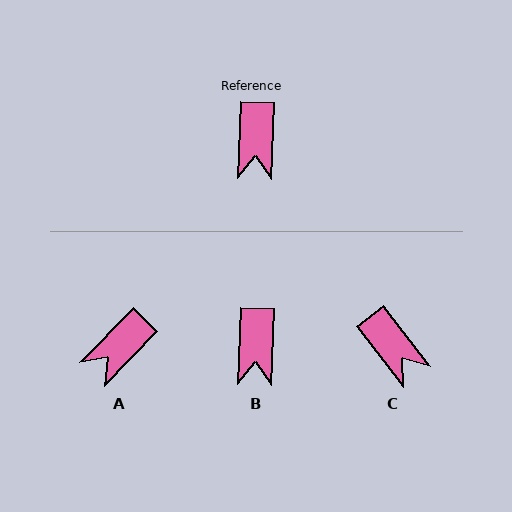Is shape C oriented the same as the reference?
No, it is off by about 40 degrees.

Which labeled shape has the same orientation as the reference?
B.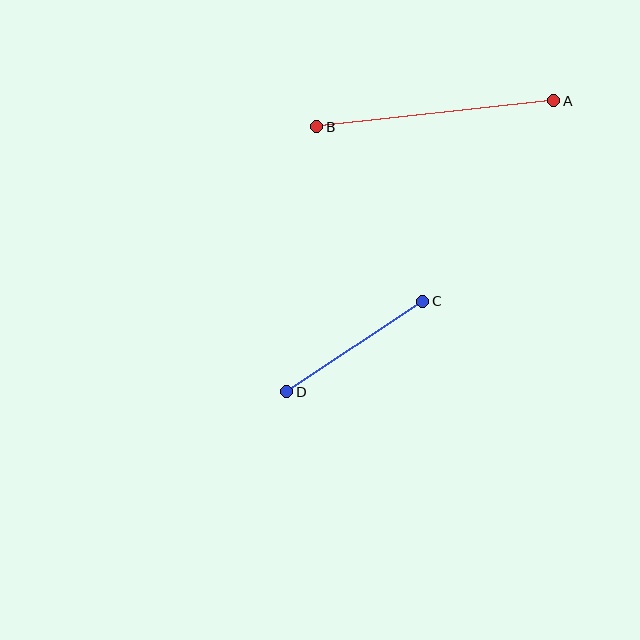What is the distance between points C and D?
The distance is approximately 163 pixels.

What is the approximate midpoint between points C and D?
The midpoint is at approximately (355, 347) pixels.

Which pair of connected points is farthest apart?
Points A and B are farthest apart.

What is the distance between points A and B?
The distance is approximately 238 pixels.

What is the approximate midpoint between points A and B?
The midpoint is at approximately (435, 114) pixels.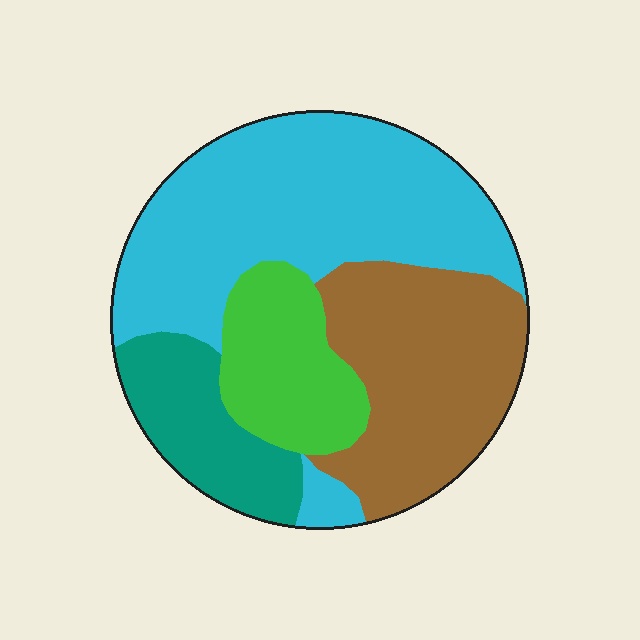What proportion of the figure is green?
Green takes up about one sixth (1/6) of the figure.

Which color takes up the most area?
Cyan, at roughly 45%.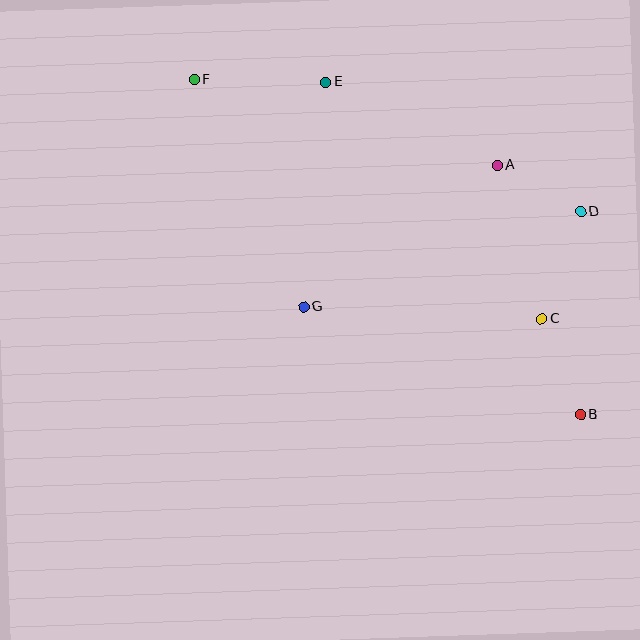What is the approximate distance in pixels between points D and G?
The distance between D and G is approximately 293 pixels.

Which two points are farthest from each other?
Points B and F are farthest from each other.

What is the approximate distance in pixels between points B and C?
The distance between B and C is approximately 104 pixels.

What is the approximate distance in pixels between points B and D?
The distance between B and D is approximately 203 pixels.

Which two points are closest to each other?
Points A and D are closest to each other.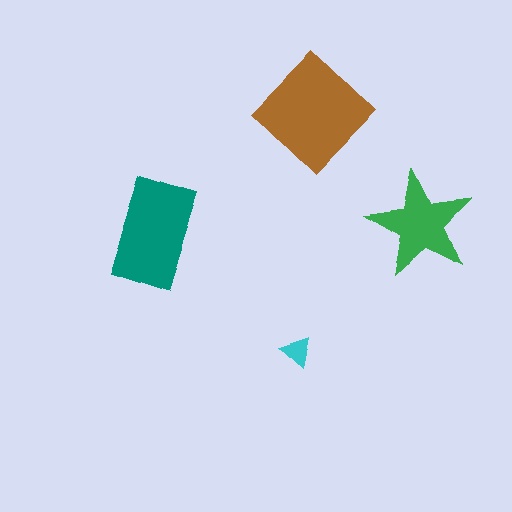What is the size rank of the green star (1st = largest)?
3rd.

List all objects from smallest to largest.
The cyan triangle, the green star, the teal rectangle, the brown diamond.